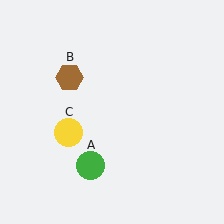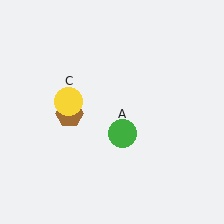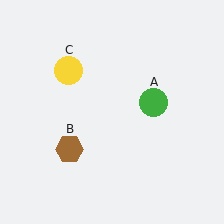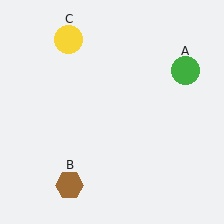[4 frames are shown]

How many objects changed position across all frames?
3 objects changed position: green circle (object A), brown hexagon (object B), yellow circle (object C).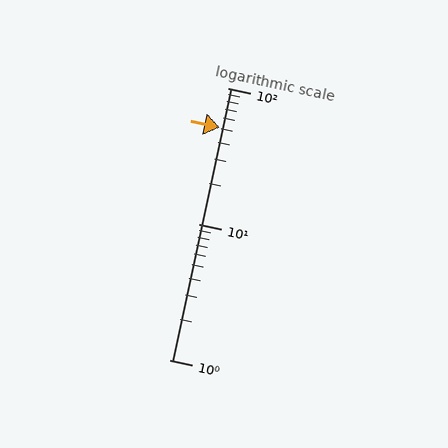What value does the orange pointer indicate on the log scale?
The pointer indicates approximately 51.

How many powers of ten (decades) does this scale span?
The scale spans 2 decades, from 1 to 100.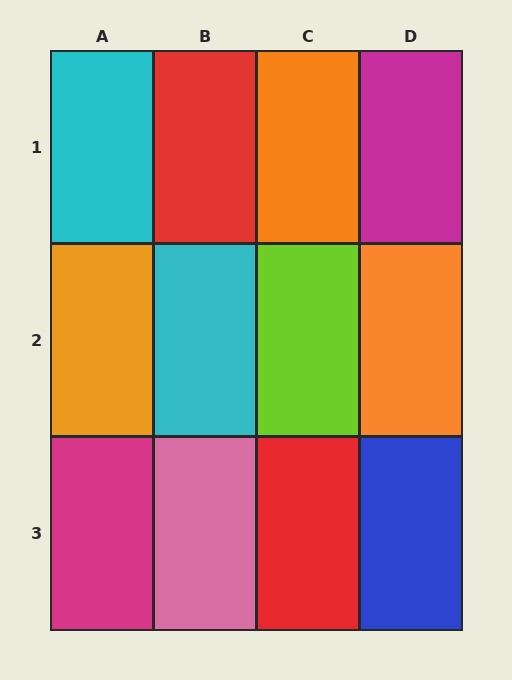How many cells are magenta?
2 cells are magenta.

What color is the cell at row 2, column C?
Lime.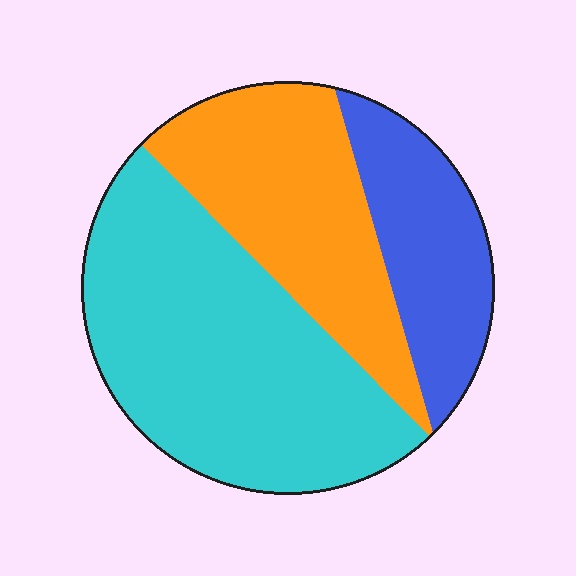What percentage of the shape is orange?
Orange covers roughly 30% of the shape.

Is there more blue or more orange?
Orange.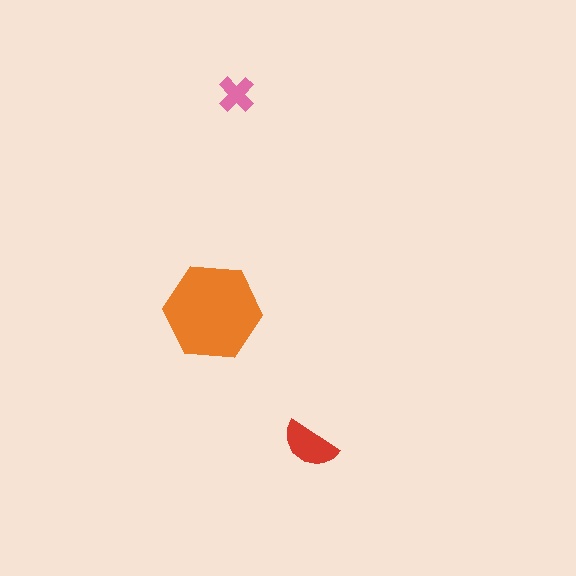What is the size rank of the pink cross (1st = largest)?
3rd.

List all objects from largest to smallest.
The orange hexagon, the red semicircle, the pink cross.